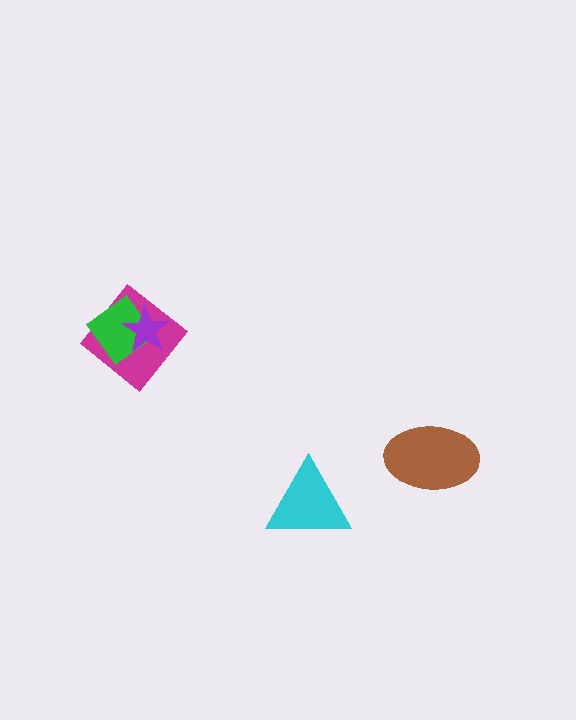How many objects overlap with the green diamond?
2 objects overlap with the green diamond.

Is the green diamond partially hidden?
Yes, it is partially covered by another shape.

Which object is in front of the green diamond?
The purple star is in front of the green diamond.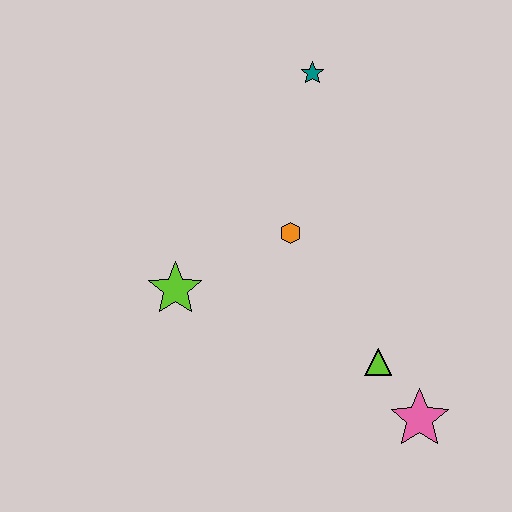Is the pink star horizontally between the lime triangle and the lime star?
No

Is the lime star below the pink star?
No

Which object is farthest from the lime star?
The pink star is farthest from the lime star.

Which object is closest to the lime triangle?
The pink star is closest to the lime triangle.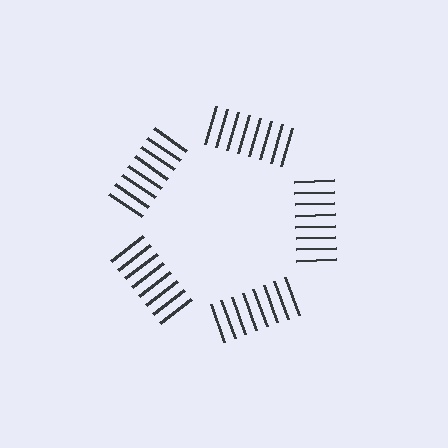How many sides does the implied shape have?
5 sides — the line-ends trace a pentagon.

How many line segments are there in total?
40 — 8 along each of the 5 edges.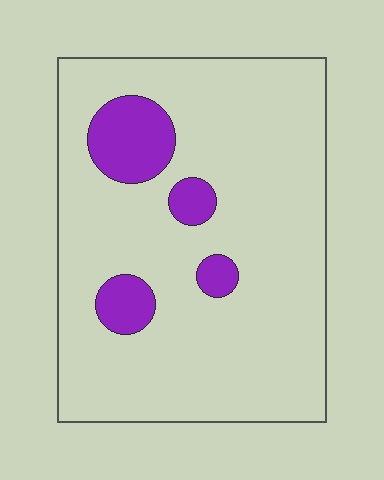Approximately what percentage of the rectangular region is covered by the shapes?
Approximately 15%.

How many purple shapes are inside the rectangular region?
4.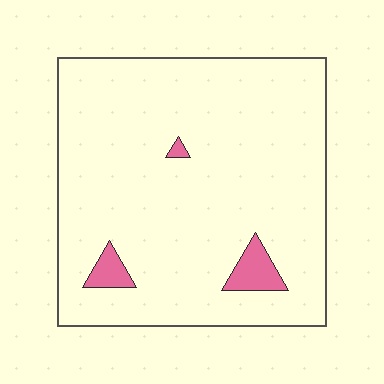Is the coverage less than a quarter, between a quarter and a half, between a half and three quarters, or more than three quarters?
Less than a quarter.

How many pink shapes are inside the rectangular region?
3.